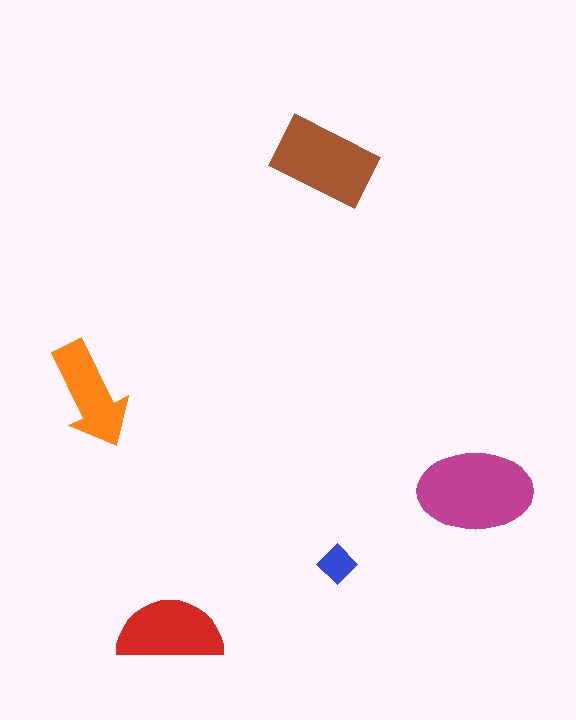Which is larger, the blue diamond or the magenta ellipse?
The magenta ellipse.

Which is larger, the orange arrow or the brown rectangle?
The brown rectangle.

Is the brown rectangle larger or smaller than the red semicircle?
Larger.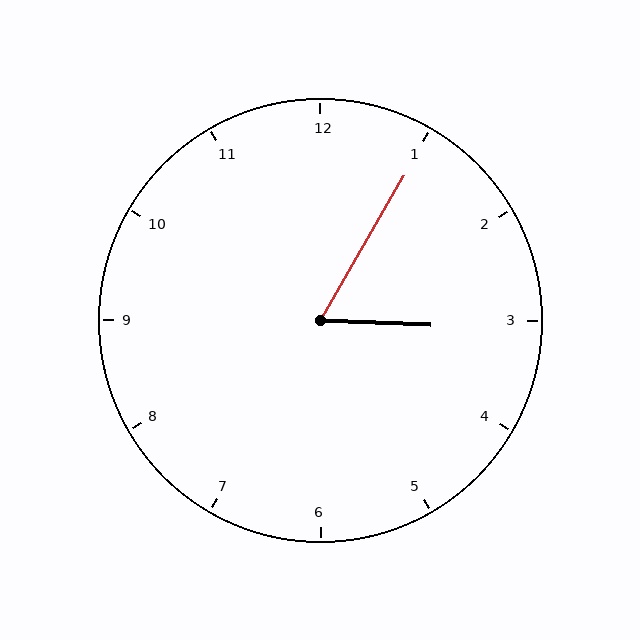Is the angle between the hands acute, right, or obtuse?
It is acute.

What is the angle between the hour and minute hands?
Approximately 62 degrees.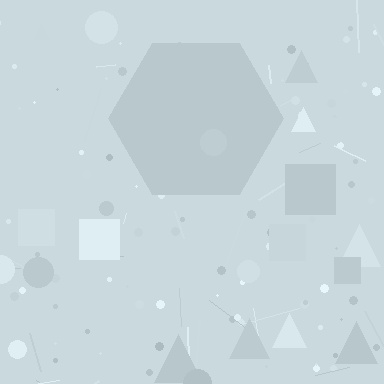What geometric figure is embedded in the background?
A hexagon is embedded in the background.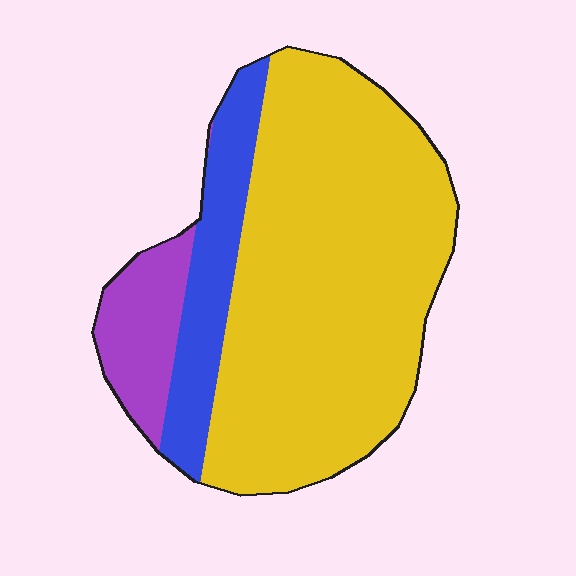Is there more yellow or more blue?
Yellow.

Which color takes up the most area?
Yellow, at roughly 70%.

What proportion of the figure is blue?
Blue covers around 15% of the figure.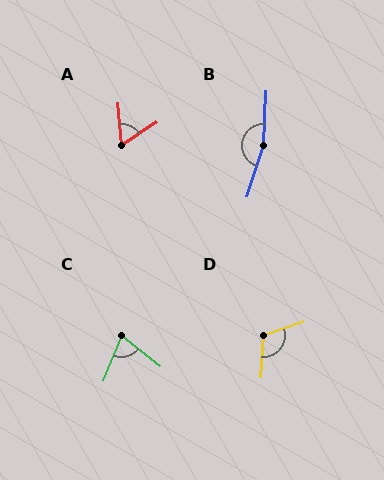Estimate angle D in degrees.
Approximately 111 degrees.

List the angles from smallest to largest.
A (61°), C (73°), D (111°), B (164°).